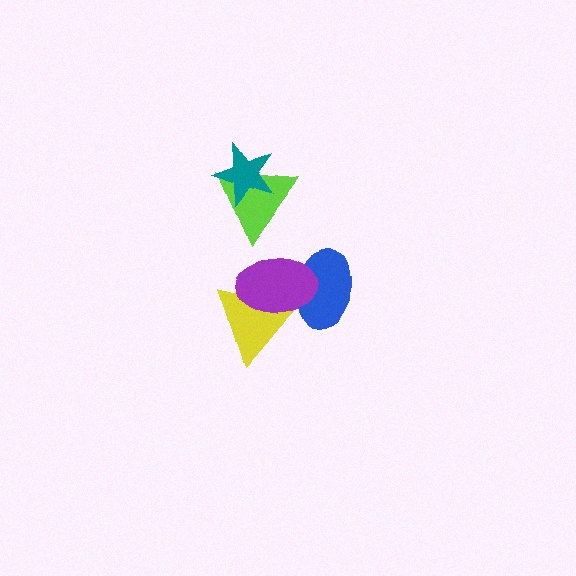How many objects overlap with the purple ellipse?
2 objects overlap with the purple ellipse.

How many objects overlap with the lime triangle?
1 object overlaps with the lime triangle.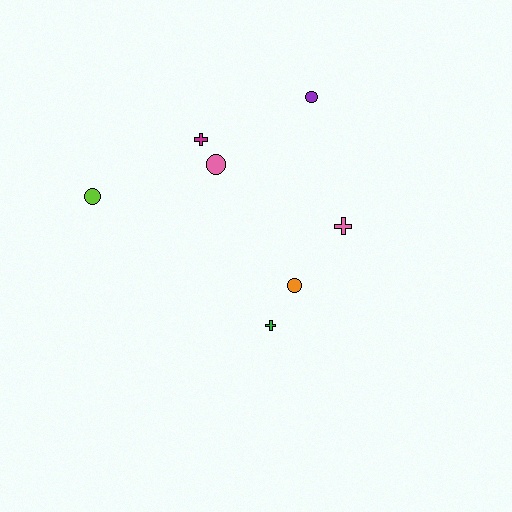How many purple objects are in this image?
There is 1 purple object.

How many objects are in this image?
There are 7 objects.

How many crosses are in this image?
There are 3 crosses.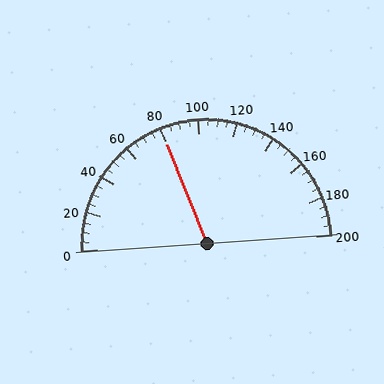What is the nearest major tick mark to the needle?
The nearest major tick mark is 80.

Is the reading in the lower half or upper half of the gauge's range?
The reading is in the lower half of the range (0 to 200).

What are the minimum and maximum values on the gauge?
The gauge ranges from 0 to 200.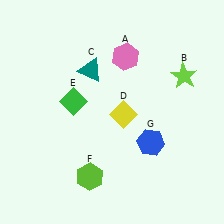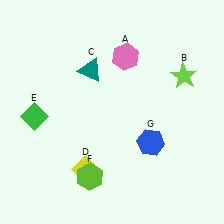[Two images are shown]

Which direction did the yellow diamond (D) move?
The yellow diamond (D) moved down.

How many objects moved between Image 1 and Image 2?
2 objects moved between the two images.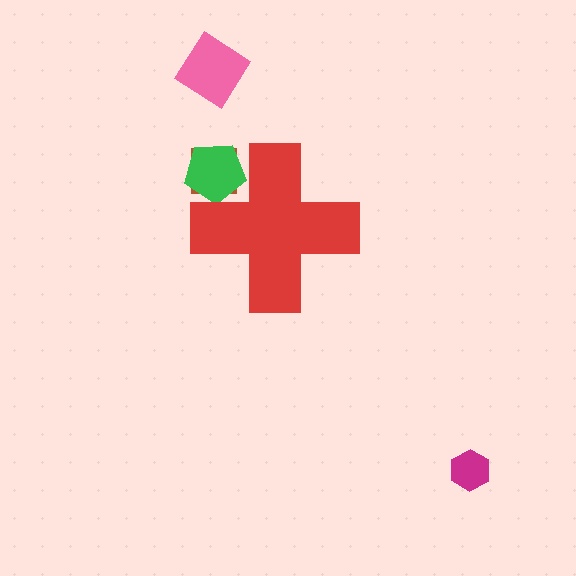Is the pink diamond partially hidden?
No, the pink diamond is fully visible.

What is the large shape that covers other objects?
A red cross.